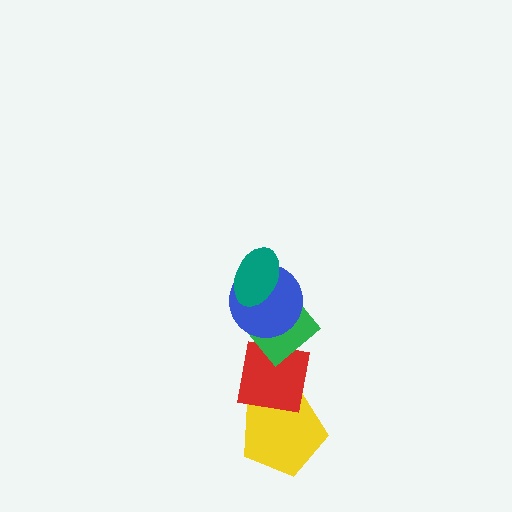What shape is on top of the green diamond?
The blue circle is on top of the green diamond.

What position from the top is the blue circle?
The blue circle is 2nd from the top.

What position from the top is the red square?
The red square is 4th from the top.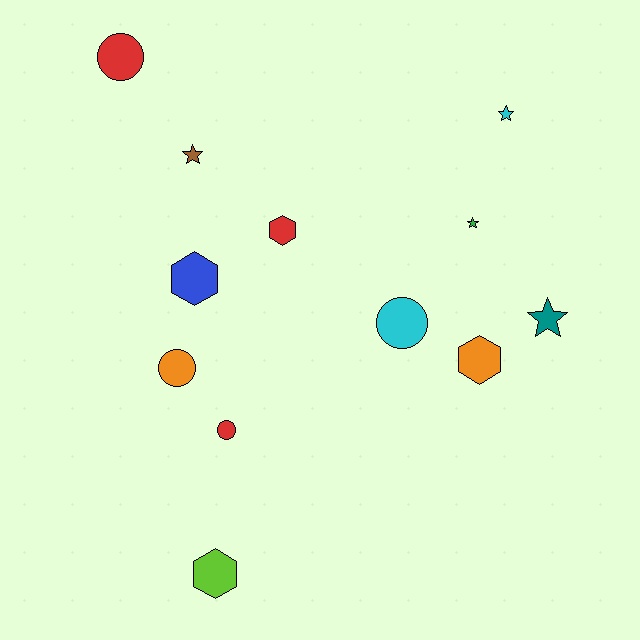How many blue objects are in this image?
There is 1 blue object.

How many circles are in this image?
There are 4 circles.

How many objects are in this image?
There are 12 objects.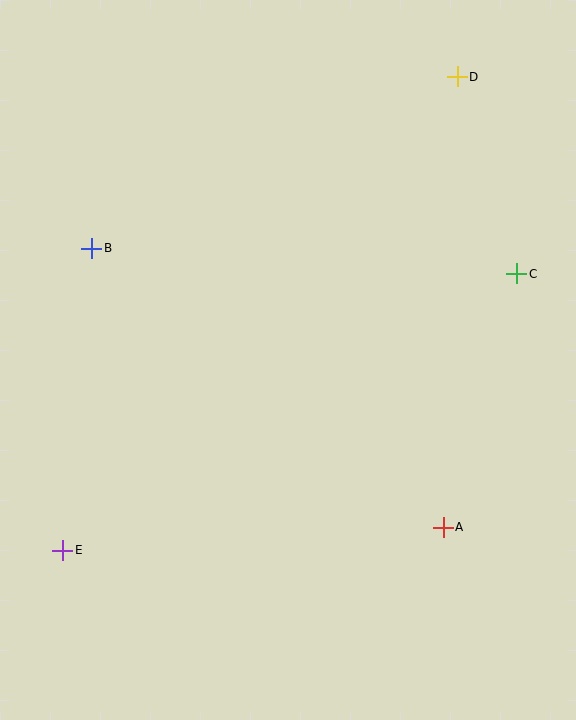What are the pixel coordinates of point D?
Point D is at (457, 77).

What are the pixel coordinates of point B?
Point B is at (92, 248).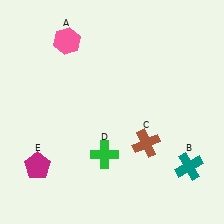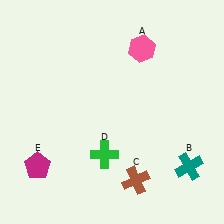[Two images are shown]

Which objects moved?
The objects that moved are: the pink hexagon (A), the brown cross (C).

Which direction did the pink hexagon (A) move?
The pink hexagon (A) moved right.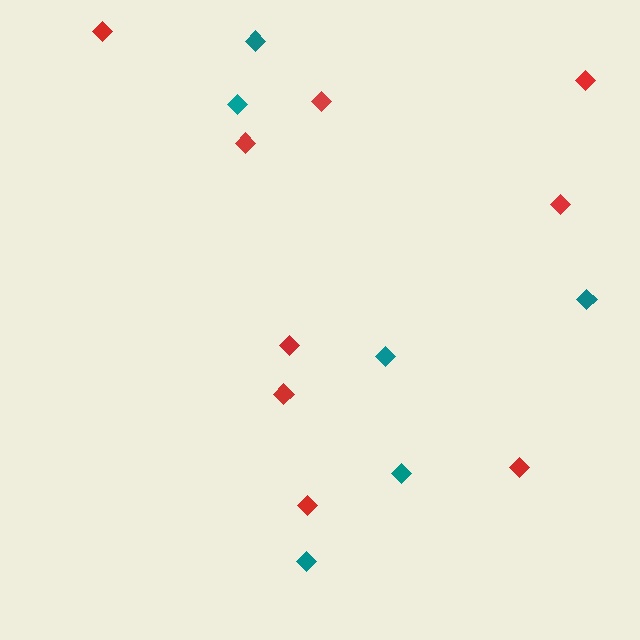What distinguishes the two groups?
There are 2 groups: one group of red diamonds (9) and one group of teal diamonds (6).